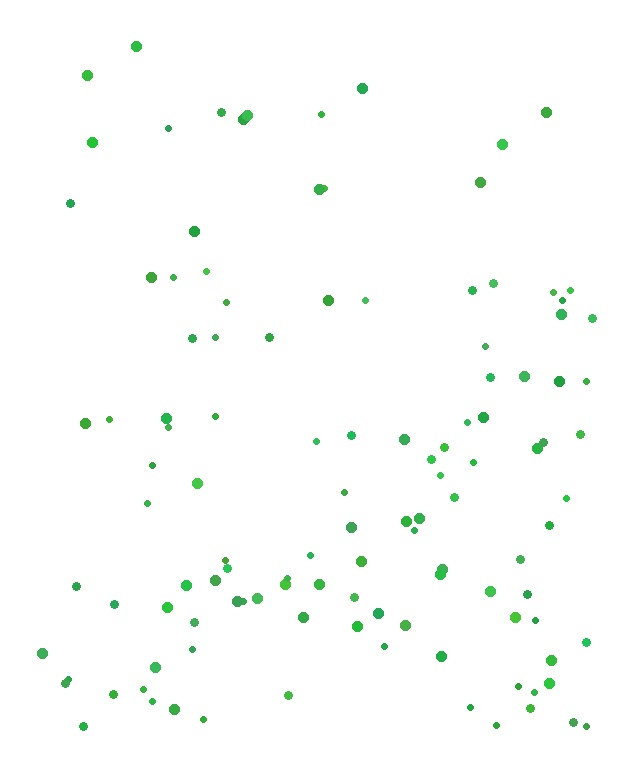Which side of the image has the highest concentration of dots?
The bottom.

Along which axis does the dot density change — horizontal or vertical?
Vertical.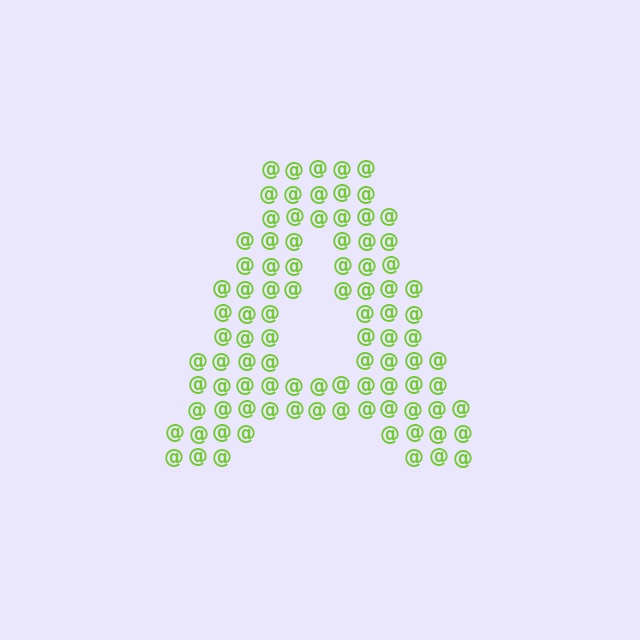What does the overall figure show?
The overall figure shows the letter A.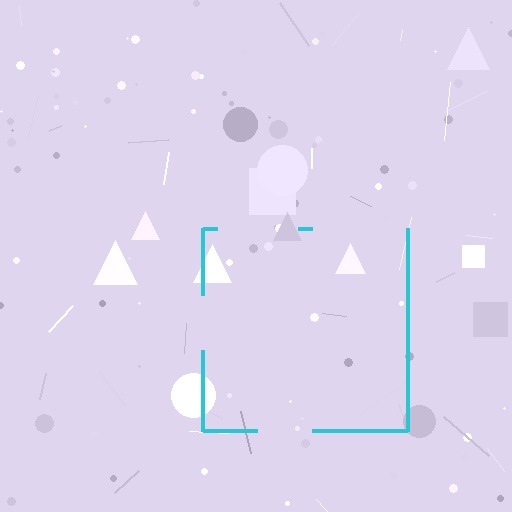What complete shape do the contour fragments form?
The contour fragments form a square.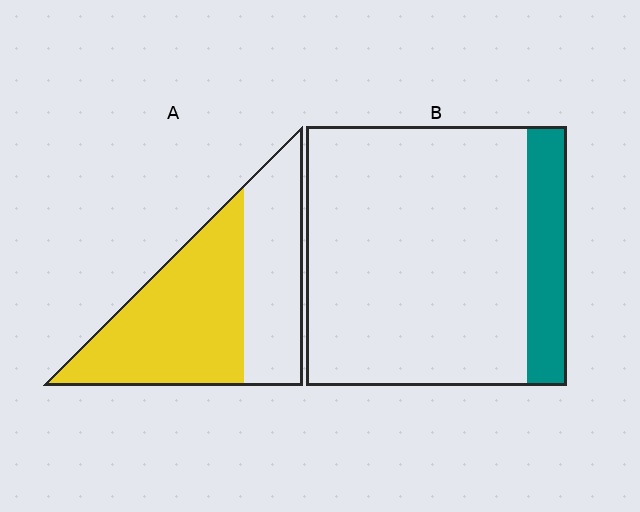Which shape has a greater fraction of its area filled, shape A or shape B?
Shape A.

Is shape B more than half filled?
No.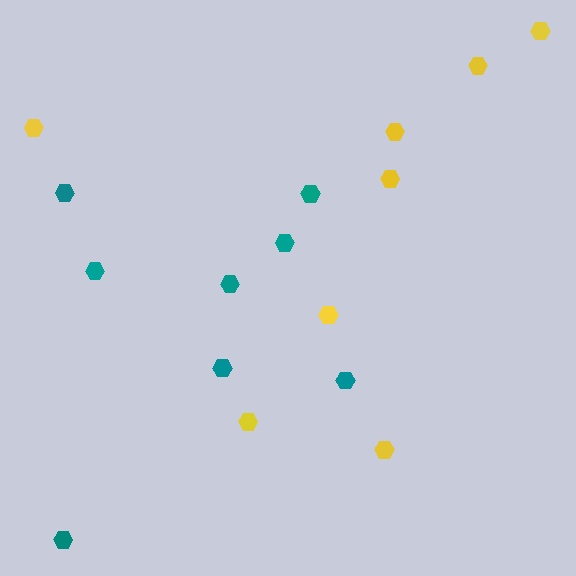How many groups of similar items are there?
There are 2 groups: one group of yellow hexagons (8) and one group of teal hexagons (8).